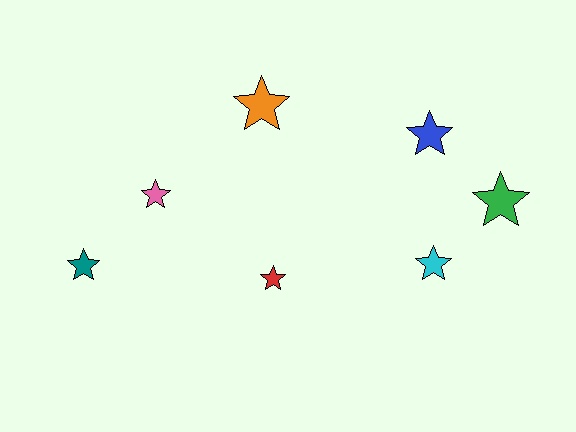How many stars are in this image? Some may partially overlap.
There are 7 stars.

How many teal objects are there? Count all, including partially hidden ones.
There is 1 teal object.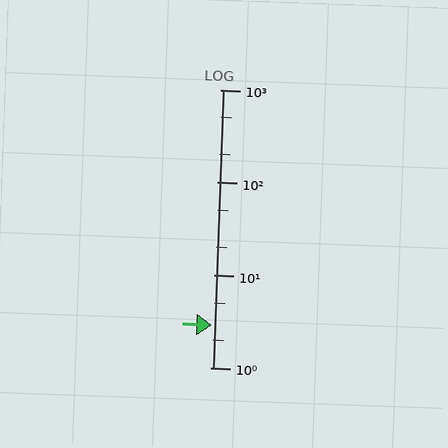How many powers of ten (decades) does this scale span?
The scale spans 3 decades, from 1 to 1000.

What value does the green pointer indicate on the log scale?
The pointer indicates approximately 2.9.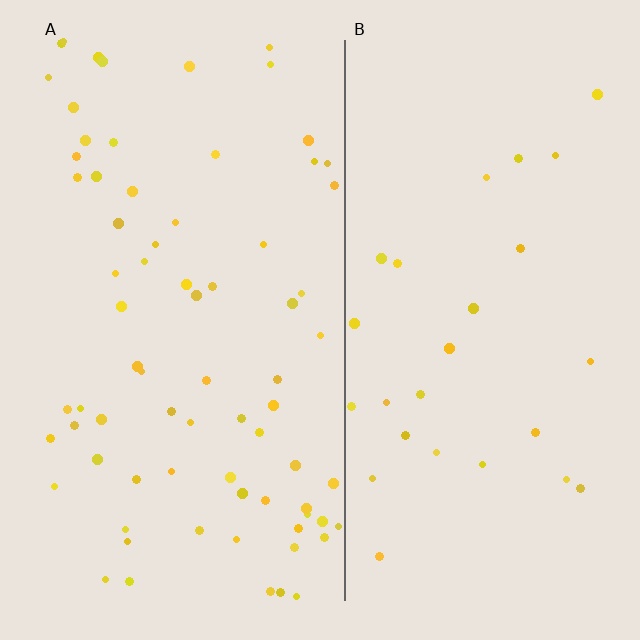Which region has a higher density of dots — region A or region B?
A (the left).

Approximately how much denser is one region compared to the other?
Approximately 2.7× — region A over region B.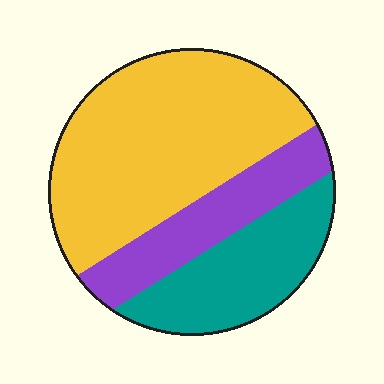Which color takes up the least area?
Purple, at roughly 20%.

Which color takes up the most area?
Yellow, at roughly 55%.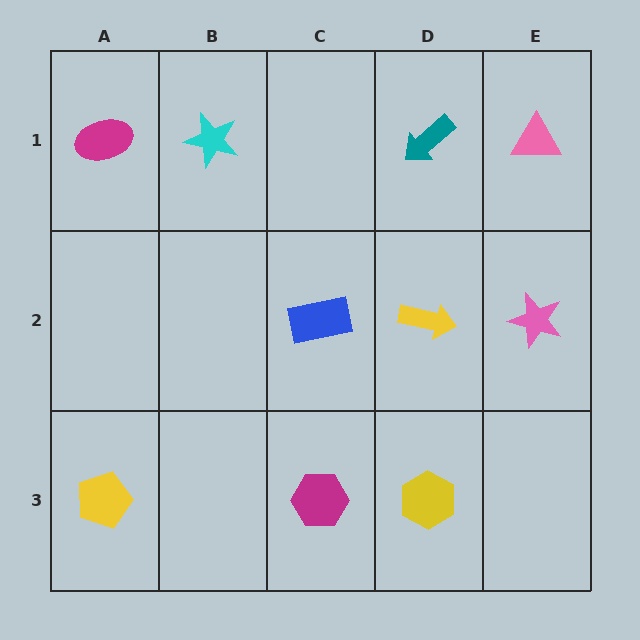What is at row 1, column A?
A magenta ellipse.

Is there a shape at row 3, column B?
No, that cell is empty.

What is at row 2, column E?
A pink star.